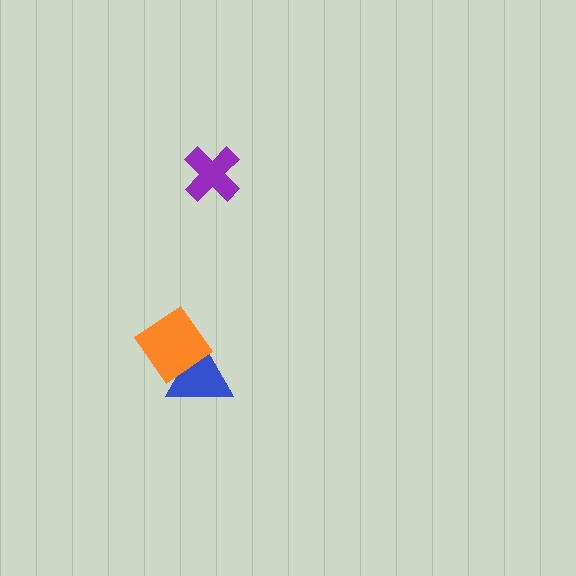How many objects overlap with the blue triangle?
1 object overlaps with the blue triangle.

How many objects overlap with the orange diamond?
1 object overlaps with the orange diamond.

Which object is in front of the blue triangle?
The orange diamond is in front of the blue triangle.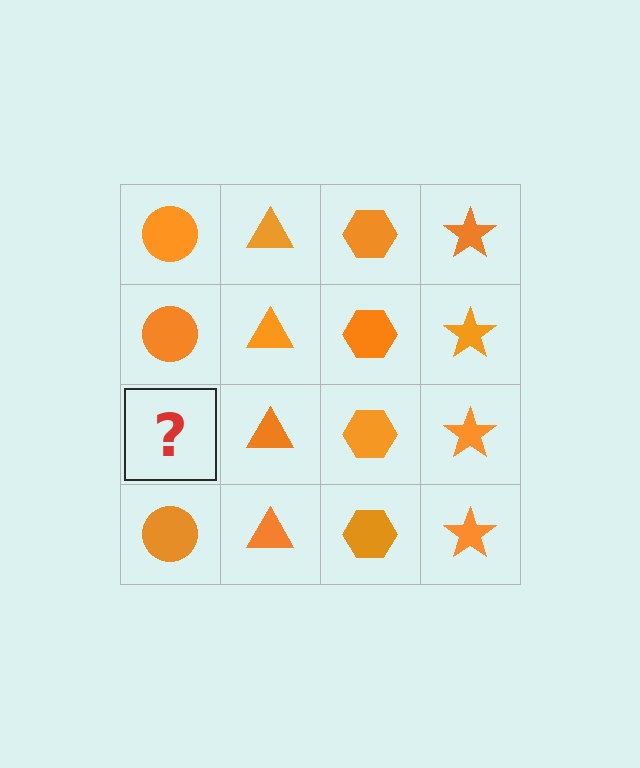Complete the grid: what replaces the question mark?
The question mark should be replaced with an orange circle.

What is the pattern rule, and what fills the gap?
The rule is that each column has a consistent shape. The gap should be filled with an orange circle.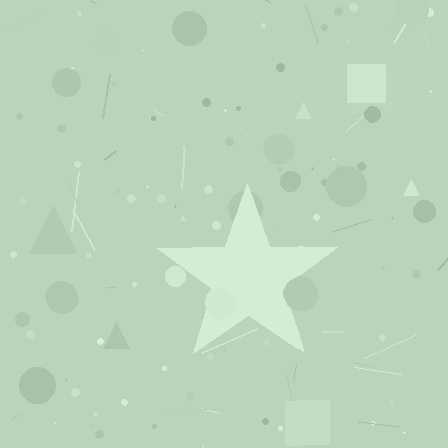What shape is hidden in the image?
A star is hidden in the image.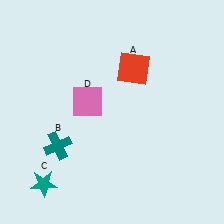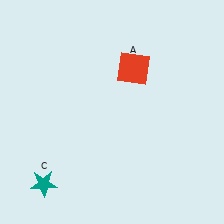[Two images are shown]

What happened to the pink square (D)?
The pink square (D) was removed in Image 2. It was in the top-left area of Image 1.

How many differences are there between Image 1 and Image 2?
There are 2 differences between the two images.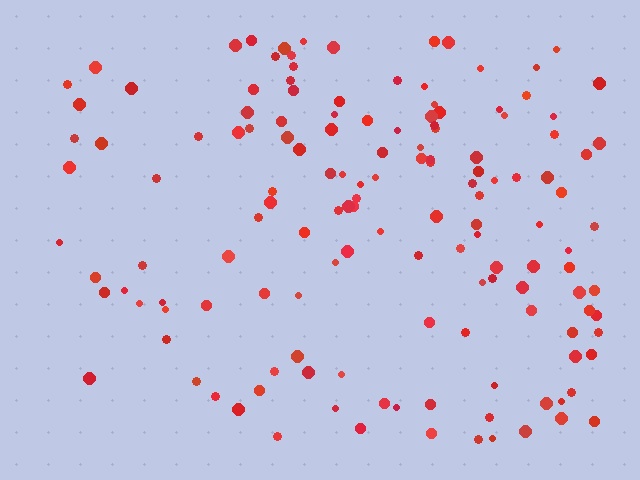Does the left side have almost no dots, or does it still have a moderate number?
Still a moderate number, just noticeably fewer than the right.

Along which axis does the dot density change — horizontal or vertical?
Horizontal.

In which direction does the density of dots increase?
From left to right, with the right side densest.